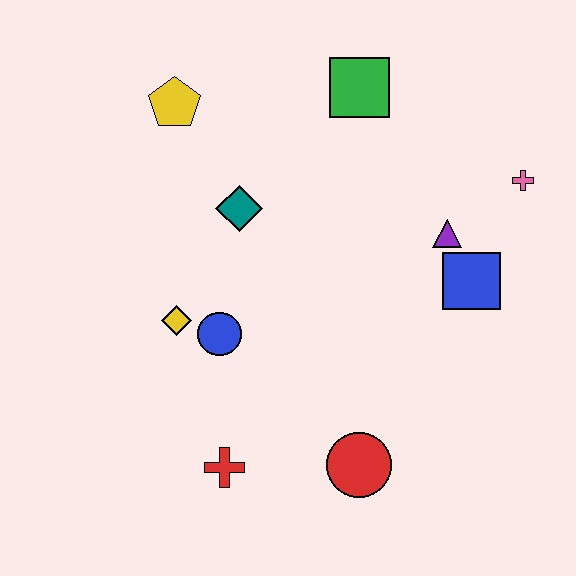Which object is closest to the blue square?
The purple triangle is closest to the blue square.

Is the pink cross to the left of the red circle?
No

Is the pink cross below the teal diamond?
No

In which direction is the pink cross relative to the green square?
The pink cross is to the right of the green square.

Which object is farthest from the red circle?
The yellow pentagon is farthest from the red circle.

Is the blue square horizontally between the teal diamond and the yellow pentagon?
No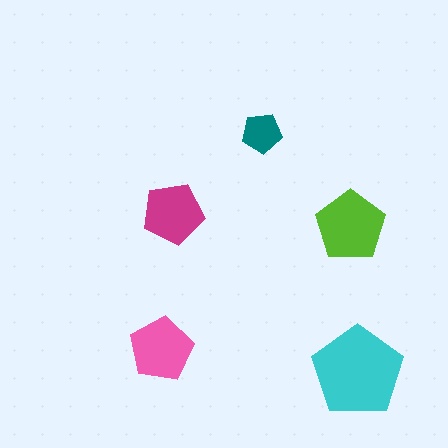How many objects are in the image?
There are 5 objects in the image.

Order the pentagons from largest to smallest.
the cyan one, the lime one, the pink one, the magenta one, the teal one.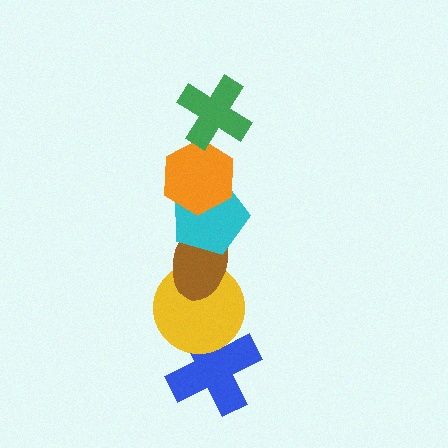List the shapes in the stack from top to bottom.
From top to bottom: the green cross, the orange hexagon, the cyan pentagon, the brown ellipse, the yellow circle, the blue cross.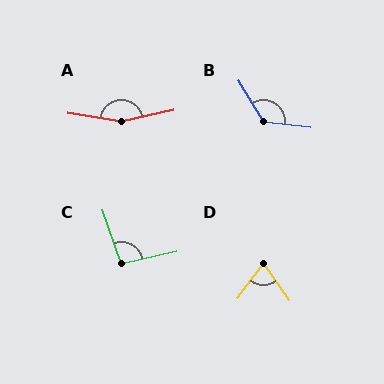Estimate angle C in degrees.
Approximately 97 degrees.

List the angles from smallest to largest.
D (72°), C (97°), B (128°), A (159°).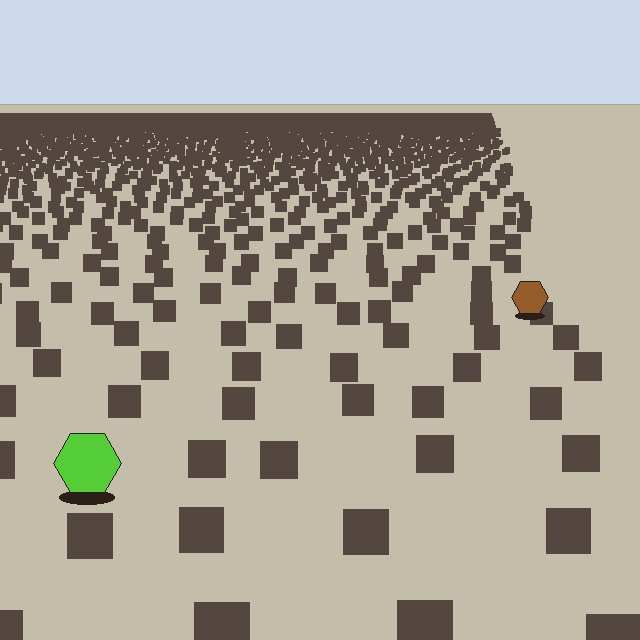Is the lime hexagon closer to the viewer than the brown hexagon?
Yes. The lime hexagon is closer — you can tell from the texture gradient: the ground texture is coarser near it.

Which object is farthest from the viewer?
The brown hexagon is farthest from the viewer. It appears smaller and the ground texture around it is denser.